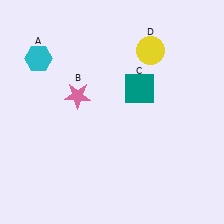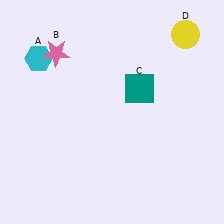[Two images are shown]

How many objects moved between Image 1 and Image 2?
2 objects moved between the two images.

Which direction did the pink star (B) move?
The pink star (B) moved up.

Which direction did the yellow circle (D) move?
The yellow circle (D) moved right.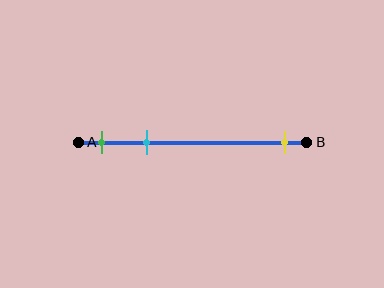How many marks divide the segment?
There are 3 marks dividing the segment.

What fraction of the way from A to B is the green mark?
The green mark is approximately 10% (0.1) of the way from A to B.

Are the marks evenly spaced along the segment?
No, the marks are not evenly spaced.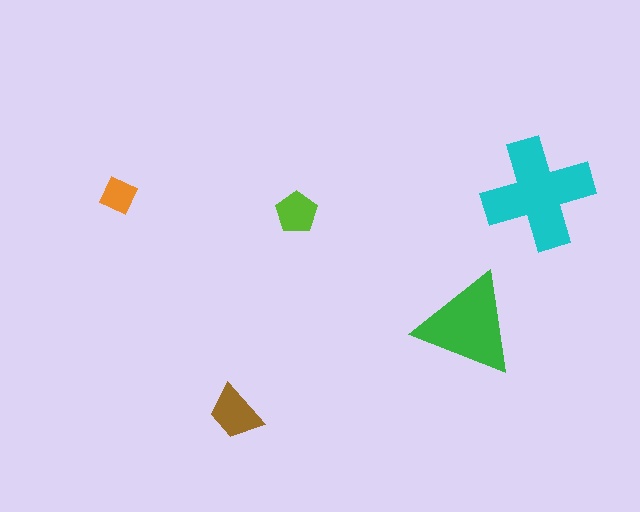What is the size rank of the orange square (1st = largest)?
5th.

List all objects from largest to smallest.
The cyan cross, the green triangle, the brown trapezoid, the lime pentagon, the orange square.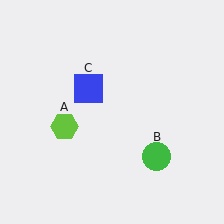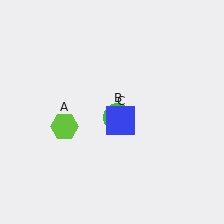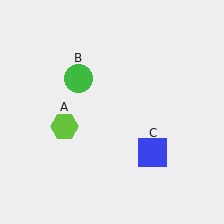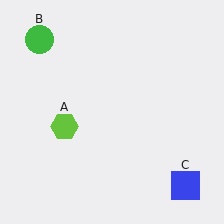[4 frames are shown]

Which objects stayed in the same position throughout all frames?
Lime hexagon (object A) remained stationary.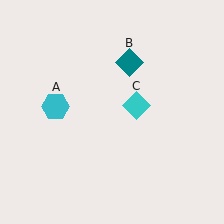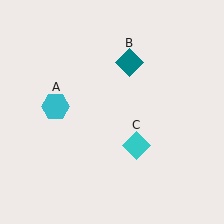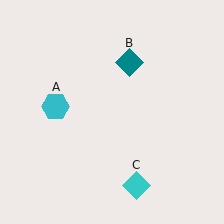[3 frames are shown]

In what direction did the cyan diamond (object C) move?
The cyan diamond (object C) moved down.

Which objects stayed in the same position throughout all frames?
Cyan hexagon (object A) and teal diamond (object B) remained stationary.